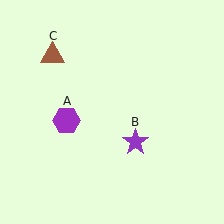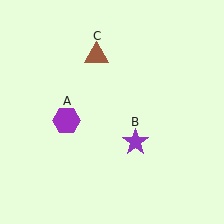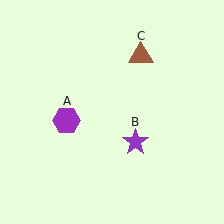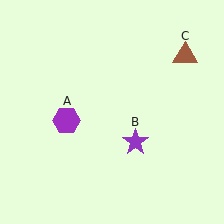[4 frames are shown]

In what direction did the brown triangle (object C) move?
The brown triangle (object C) moved right.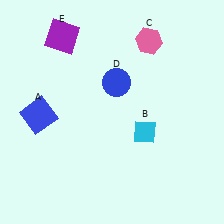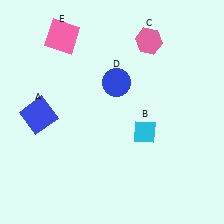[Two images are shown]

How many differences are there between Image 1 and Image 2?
There is 1 difference between the two images.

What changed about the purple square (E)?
In Image 1, E is purple. In Image 2, it changed to pink.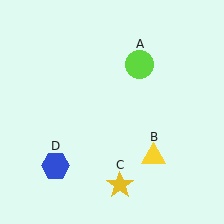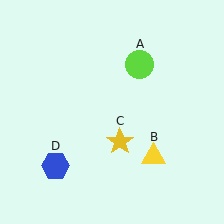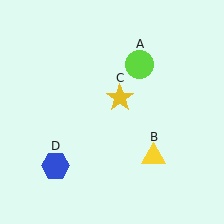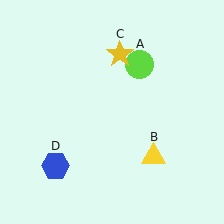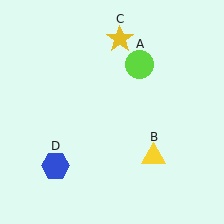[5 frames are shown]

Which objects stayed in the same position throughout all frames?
Lime circle (object A) and yellow triangle (object B) and blue hexagon (object D) remained stationary.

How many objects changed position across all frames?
1 object changed position: yellow star (object C).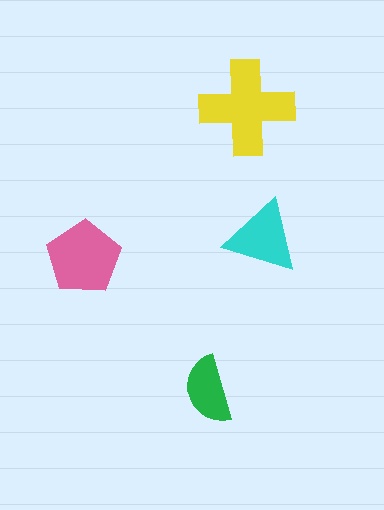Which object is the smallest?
The green semicircle.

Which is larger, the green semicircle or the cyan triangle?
The cyan triangle.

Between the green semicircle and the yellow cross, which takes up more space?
The yellow cross.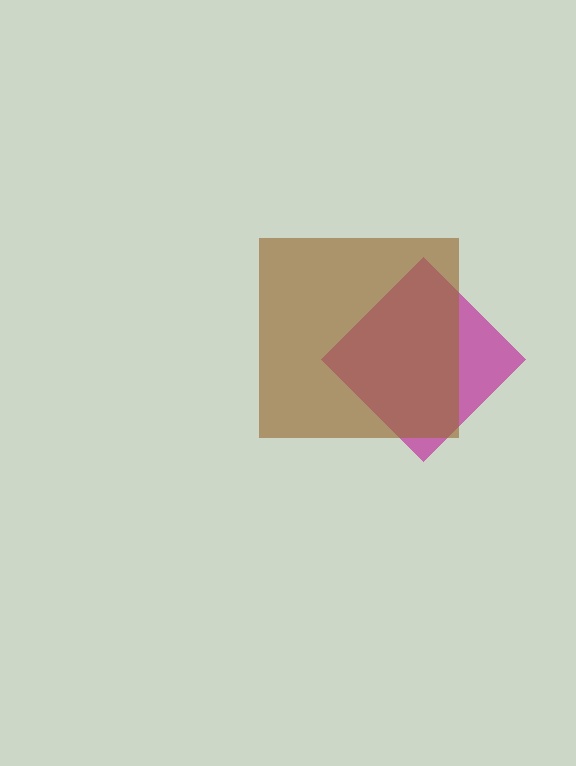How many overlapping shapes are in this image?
There are 2 overlapping shapes in the image.